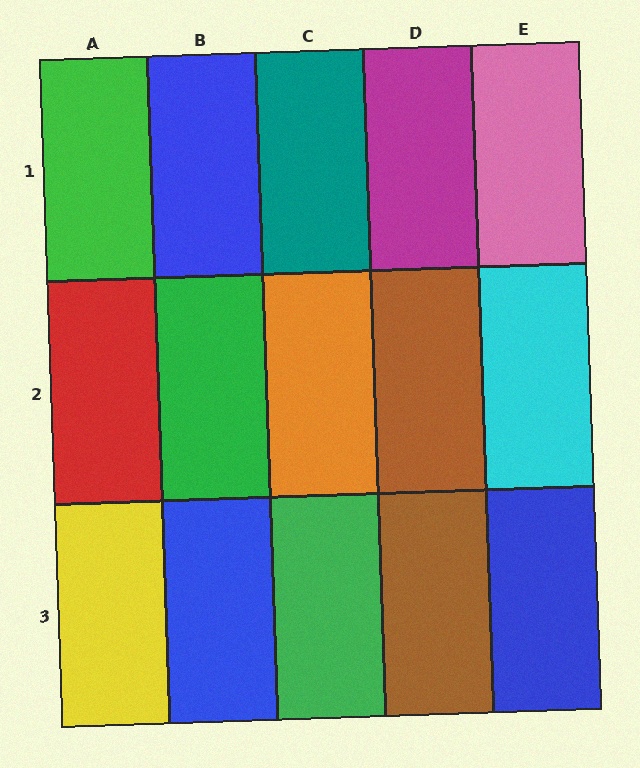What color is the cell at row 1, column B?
Blue.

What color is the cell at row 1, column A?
Green.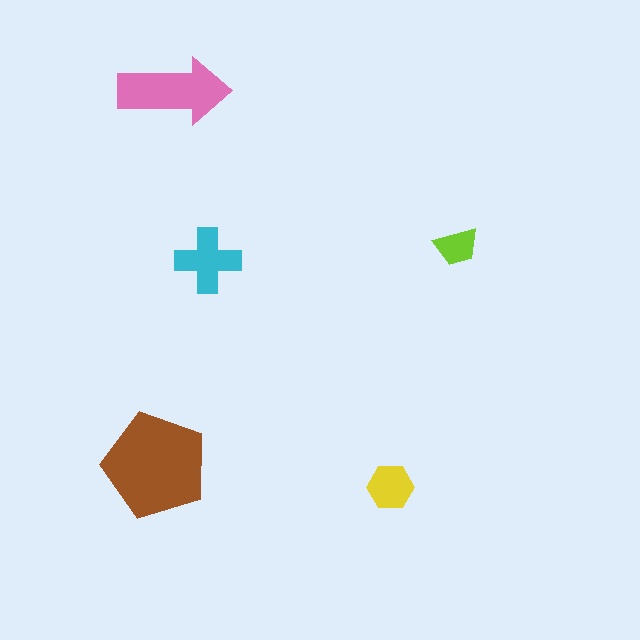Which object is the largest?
The brown pentagon.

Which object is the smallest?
The lime trapezoid.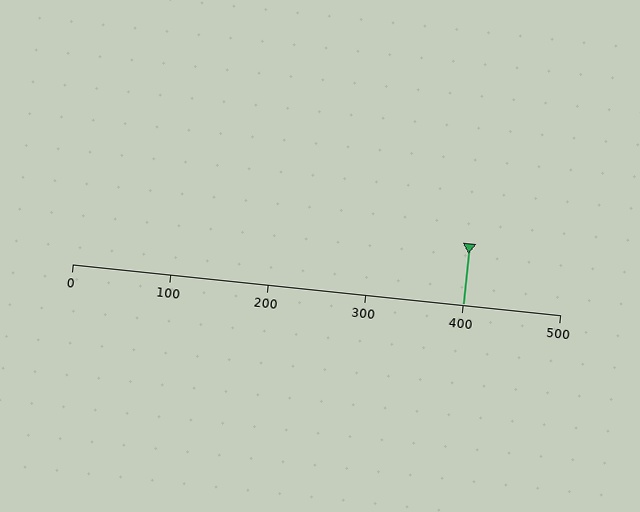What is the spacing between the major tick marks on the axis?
The major ticks are spaced 100 apart.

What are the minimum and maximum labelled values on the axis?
The axis runs from 0 to 500.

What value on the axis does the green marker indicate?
The marker indicates approximately 400.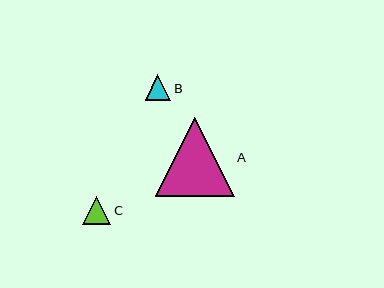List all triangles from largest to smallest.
From largest to smallest: A, C, B.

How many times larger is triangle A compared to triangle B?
Triangle A is approximately 3.1 times the size of triangle B.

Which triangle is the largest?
Triangle A is the largest with a size of approximately 79 pixels.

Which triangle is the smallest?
Triangle B is the smallest with a size of approximately 25 pixels.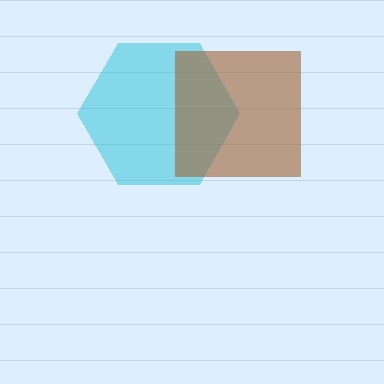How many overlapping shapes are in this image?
There are 2 overlapping shapes in the image.